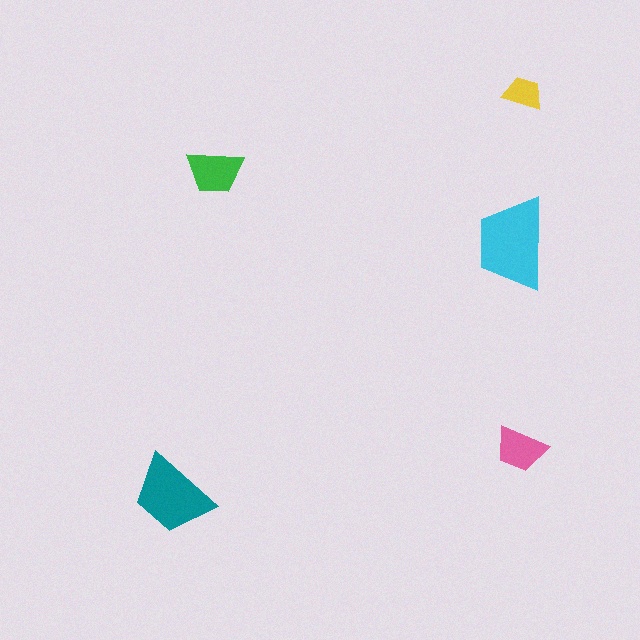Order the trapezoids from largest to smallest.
the cyan one, the teal one, the green one, the pink one, the yellow one.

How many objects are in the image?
There are 5 objects in the image.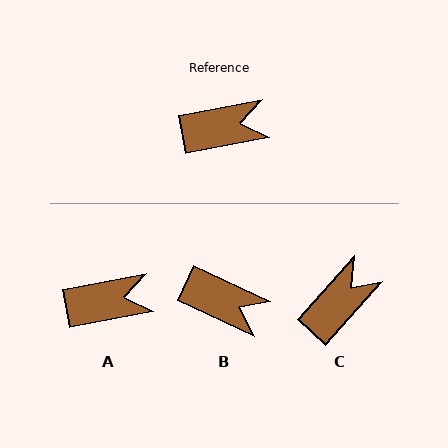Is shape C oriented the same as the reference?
No, it is off by about 38 degrees.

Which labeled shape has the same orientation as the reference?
A.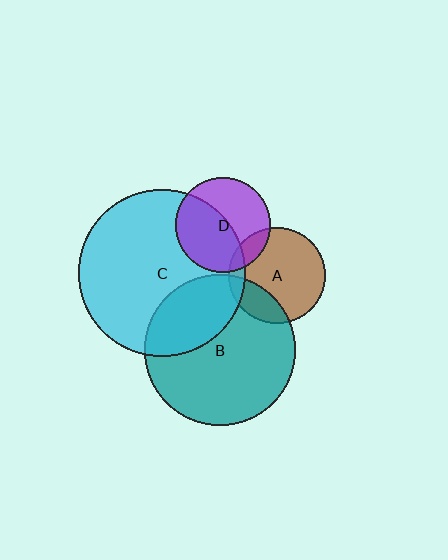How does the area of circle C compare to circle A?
Approximately 3.0 times.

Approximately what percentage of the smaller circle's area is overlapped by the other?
Approximately 15%.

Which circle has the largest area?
Circle C (cyan).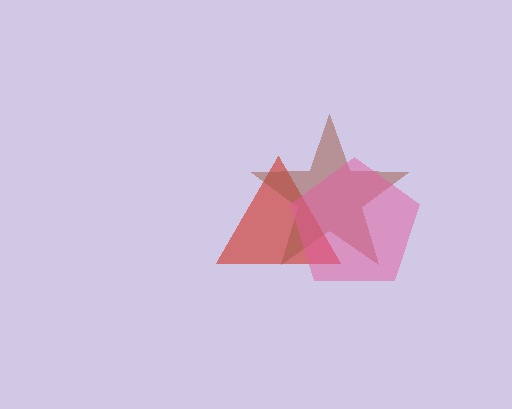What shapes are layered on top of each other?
The layered shapes are: a red triangle, a brown star, a pink pentagon.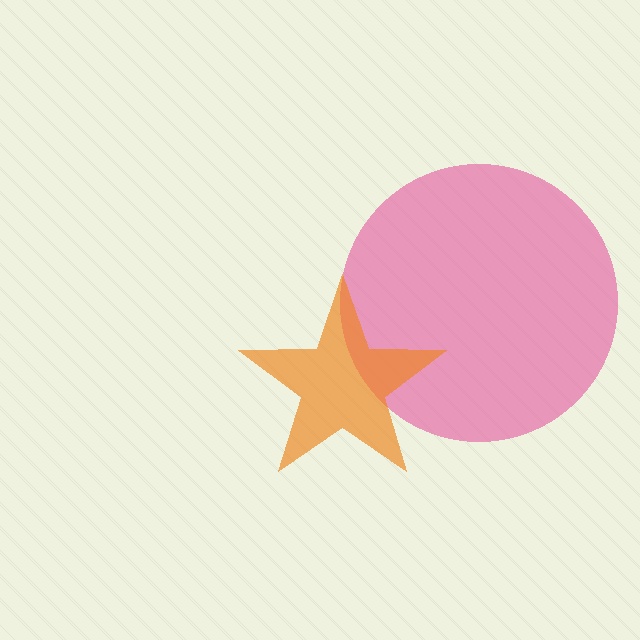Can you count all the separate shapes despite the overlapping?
Yes, there are 2 separate shapes.